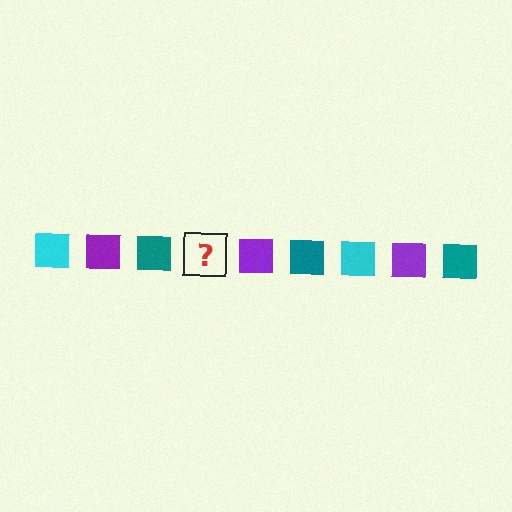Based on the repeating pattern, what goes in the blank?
The blank should be a cyan square.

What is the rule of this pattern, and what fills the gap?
The rule is that the pattern cycles through cyan, purple, teal squares. The gap should be filled with a cyan square.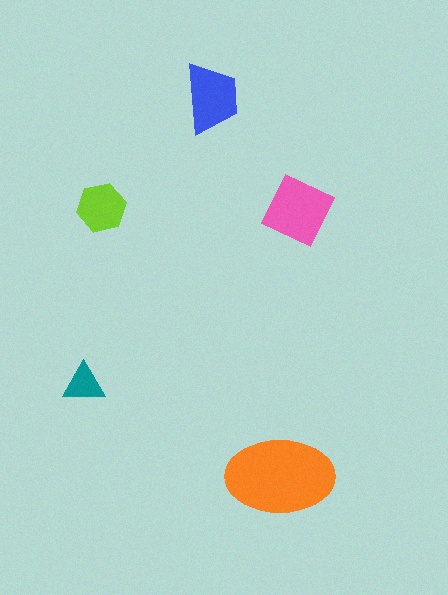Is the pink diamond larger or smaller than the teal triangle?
Larger.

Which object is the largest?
The orange ellipse.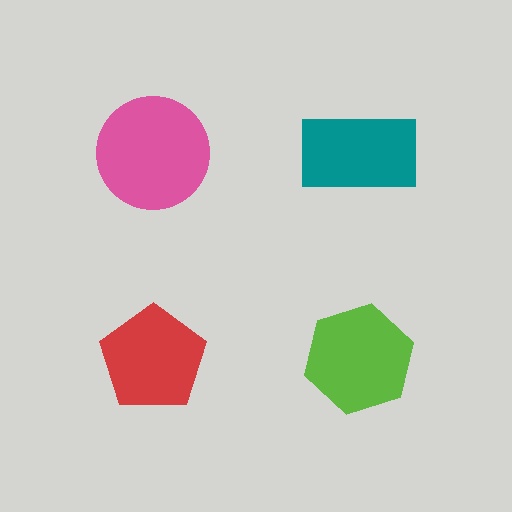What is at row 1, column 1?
A pink circle.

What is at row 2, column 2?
A lime hexagon.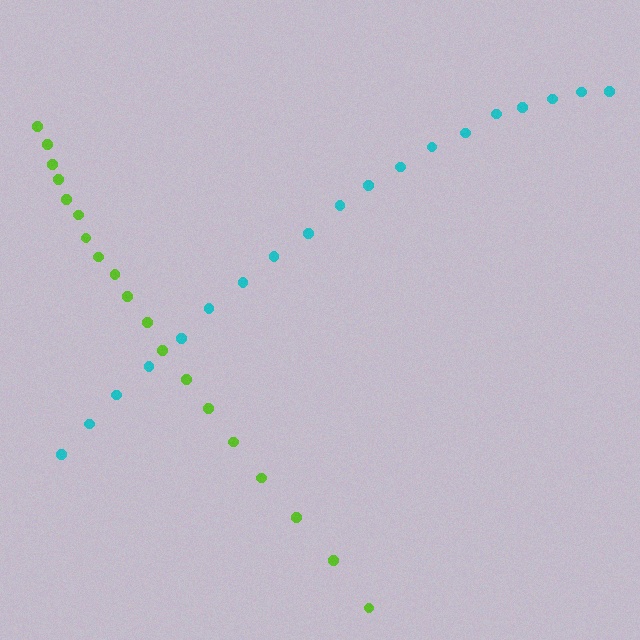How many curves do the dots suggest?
There are 2 distinct paths.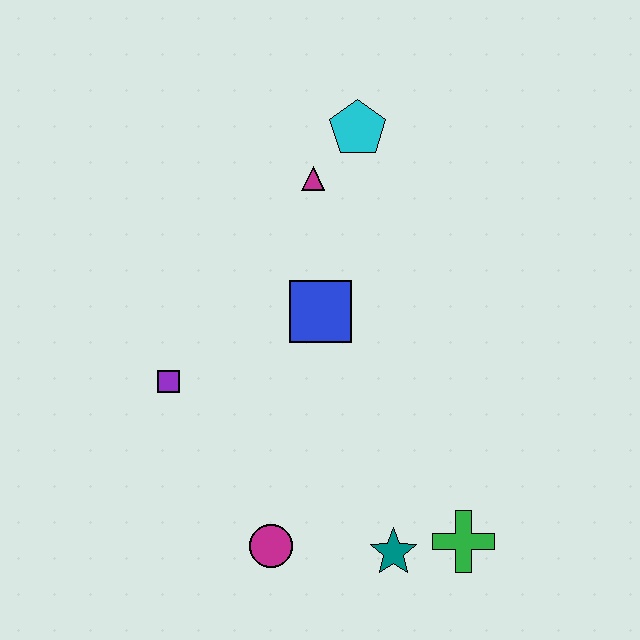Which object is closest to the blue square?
The magenta triangle is closest to the blue square.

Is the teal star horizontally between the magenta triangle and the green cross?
Yes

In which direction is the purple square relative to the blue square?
The purple square is to the left of the blue square.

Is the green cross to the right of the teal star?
Yes